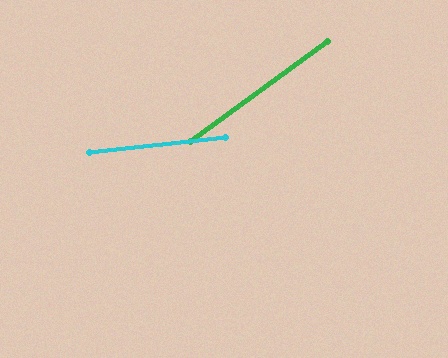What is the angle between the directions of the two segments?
Approximately 30 degrees.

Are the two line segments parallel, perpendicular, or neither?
Neither parallel nor perpendicular — they differ by about 30°.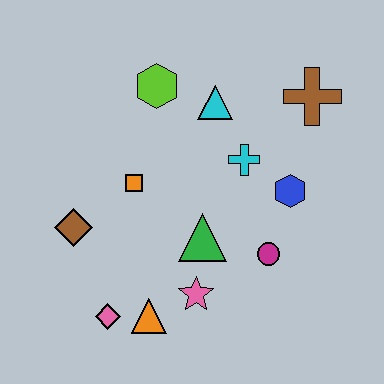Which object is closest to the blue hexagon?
The cyan cross is closest to the blue hexagon.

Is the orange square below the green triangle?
No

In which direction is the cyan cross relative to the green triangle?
The cyan cross is above the green triangle.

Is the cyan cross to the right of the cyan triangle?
Yes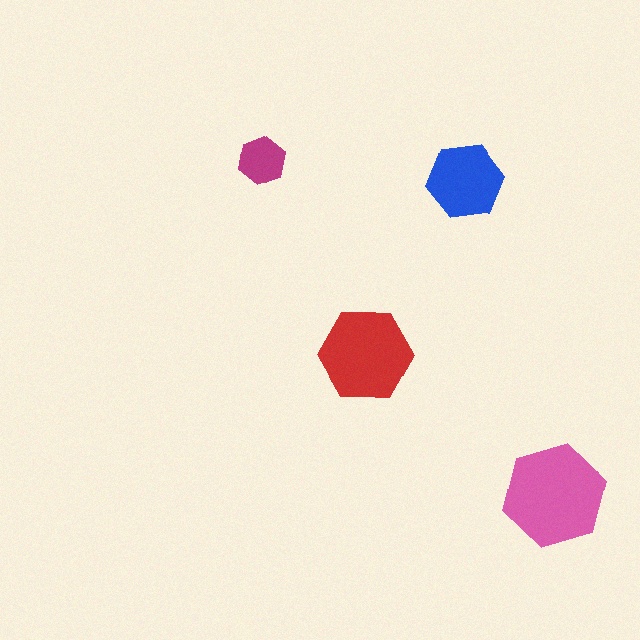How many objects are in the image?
There are 4 objects in the image.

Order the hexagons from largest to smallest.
the pink one, the red one, the blue one, the magenta one.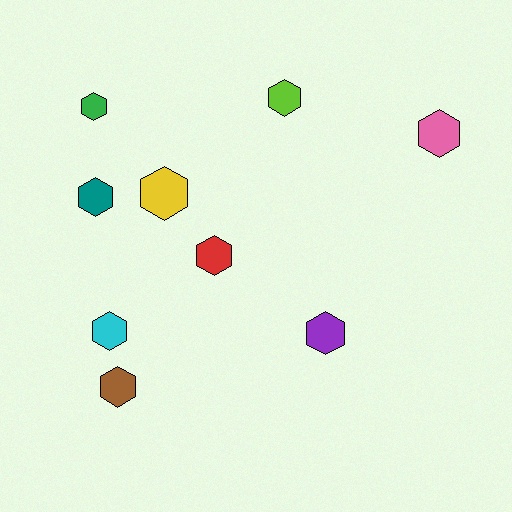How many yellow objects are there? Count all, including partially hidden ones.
There is 1 yellow object.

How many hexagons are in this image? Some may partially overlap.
There are 9 hexagons.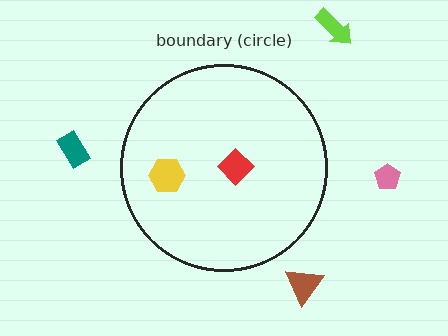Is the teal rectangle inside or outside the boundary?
Outside.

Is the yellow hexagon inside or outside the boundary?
Inside.